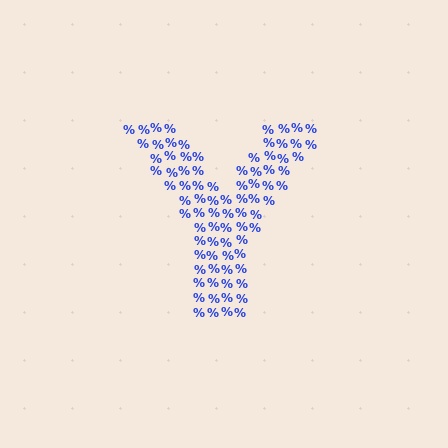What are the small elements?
The small elements are percent signs.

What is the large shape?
The large shape is the letter Y.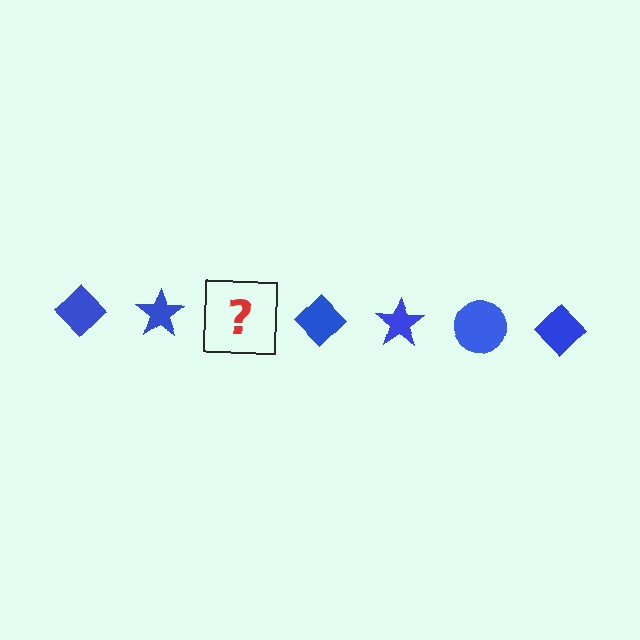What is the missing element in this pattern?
The missing element is a blue circle.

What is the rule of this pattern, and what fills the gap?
The rule is that the pattern cycles through diamond, star, circle shapes in blue. The gap should be filled with a blue circle.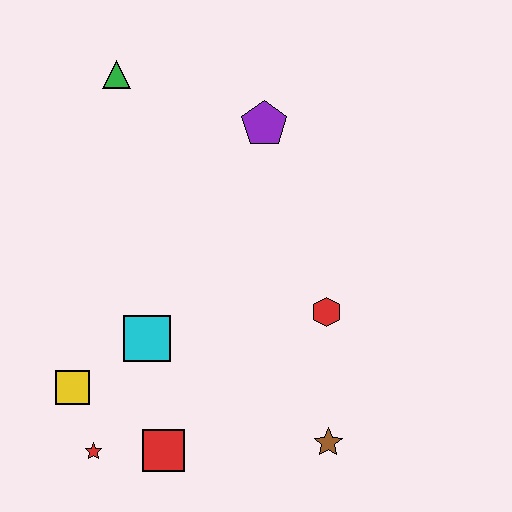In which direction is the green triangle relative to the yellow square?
The green triangle is above the yellow square.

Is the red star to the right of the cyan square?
No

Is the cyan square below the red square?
No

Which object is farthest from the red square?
The green triangle is farthest from the red square.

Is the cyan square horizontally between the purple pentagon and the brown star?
No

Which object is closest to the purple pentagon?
The green triangle is closest to the purple pentagon.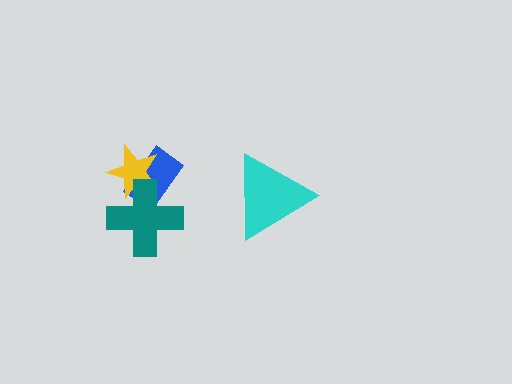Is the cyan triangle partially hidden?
No, no other shape covers it.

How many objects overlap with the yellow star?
2 objects overlap with the yellow star.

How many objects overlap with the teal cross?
2 objects overlap with the teal cross.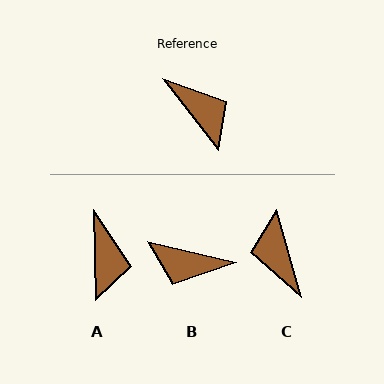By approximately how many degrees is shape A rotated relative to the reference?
Approximately 37 degrees clockwise.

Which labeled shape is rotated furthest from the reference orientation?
C, about 159 degrees away.